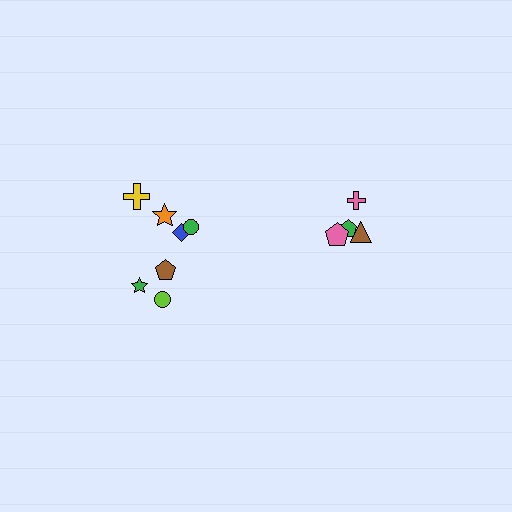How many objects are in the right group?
There are 4 objects.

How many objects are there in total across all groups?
There are 11 objects.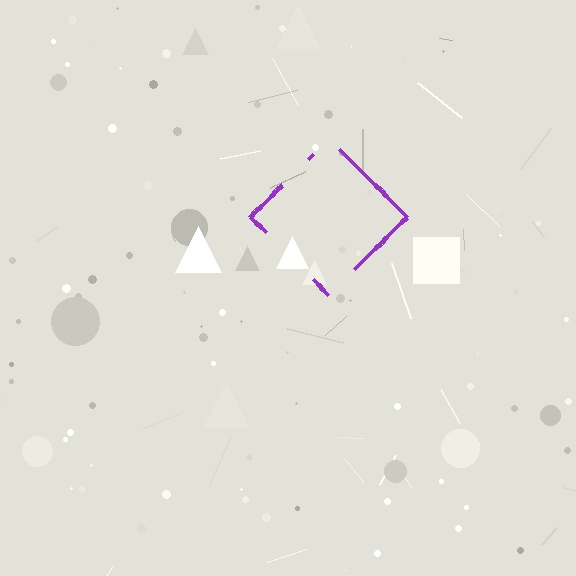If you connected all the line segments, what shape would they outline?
They would outline a diamond.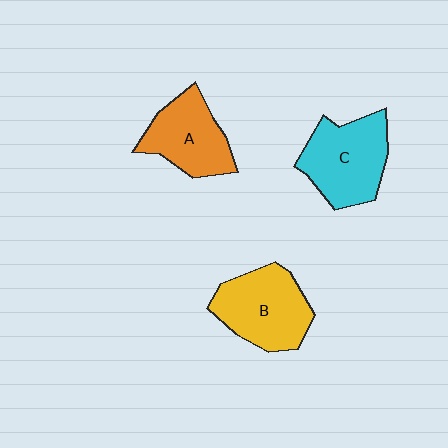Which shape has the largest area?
Shape C (cyan).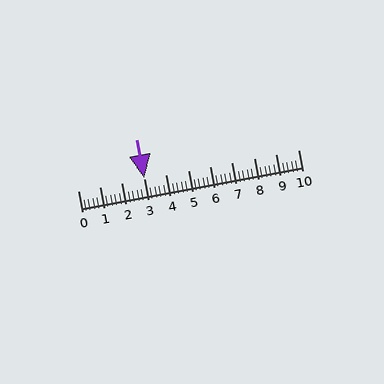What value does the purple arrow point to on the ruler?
The purple arrow points to approximately 3.0.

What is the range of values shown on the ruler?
The ruler shows values from 0 to 10.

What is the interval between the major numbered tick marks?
The major tick marks are spaced 1 units apart.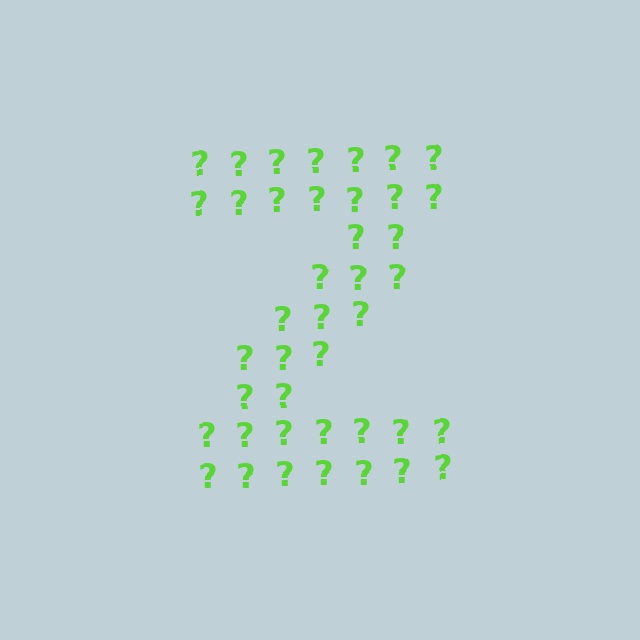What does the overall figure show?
The overall figure shows the letter Z.